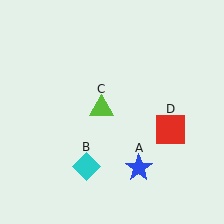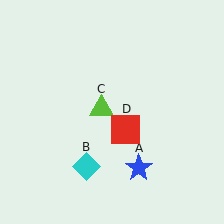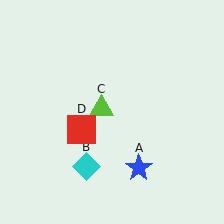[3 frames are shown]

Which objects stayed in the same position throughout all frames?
Blue star (object A) and cyan diamond (object B) and lime triangle (object C) remained stationary.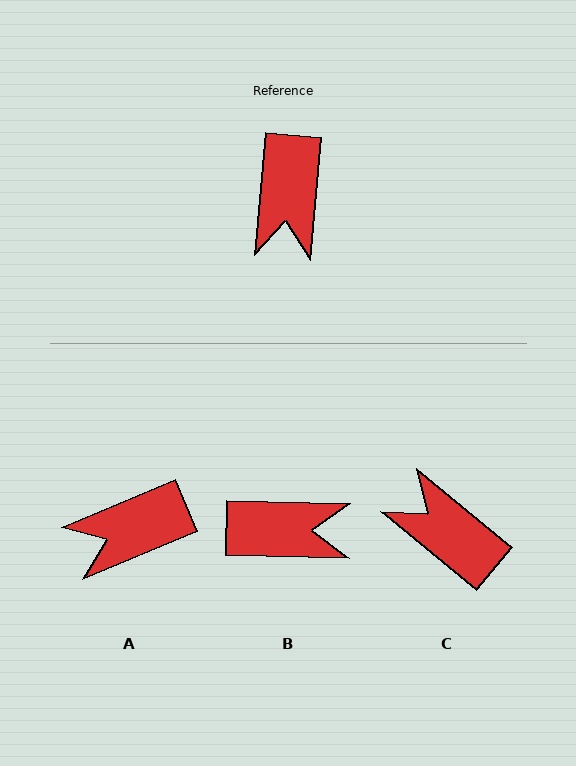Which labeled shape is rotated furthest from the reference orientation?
C, about 124 degrees away.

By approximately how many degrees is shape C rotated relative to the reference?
Approximately 124 degrees clockwise.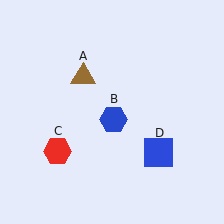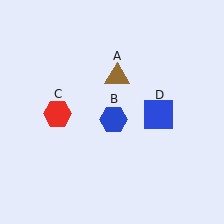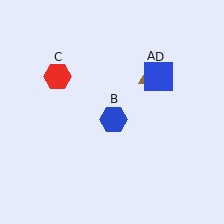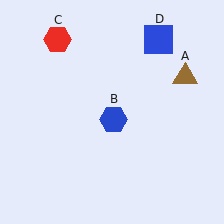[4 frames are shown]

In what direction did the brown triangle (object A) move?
The brown triangle (object A) moved right.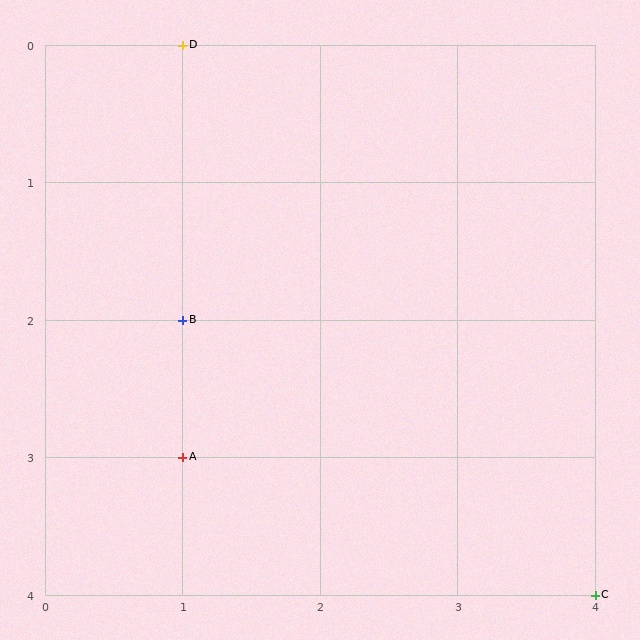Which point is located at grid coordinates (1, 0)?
Point D is at (1, 0).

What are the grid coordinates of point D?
Point D is at grid coordinates (1, 0).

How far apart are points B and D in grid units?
Points B and D are 2 rows apart.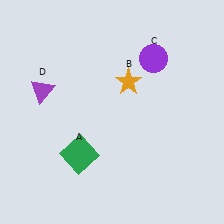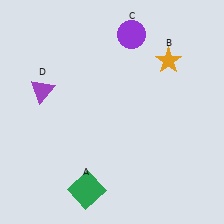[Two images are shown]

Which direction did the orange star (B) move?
The orange star (B) moved right.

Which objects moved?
The objects that moved are: the green square (A), the orange star (B), the purple circle (C).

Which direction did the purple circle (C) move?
The purple circle (C) moved up.